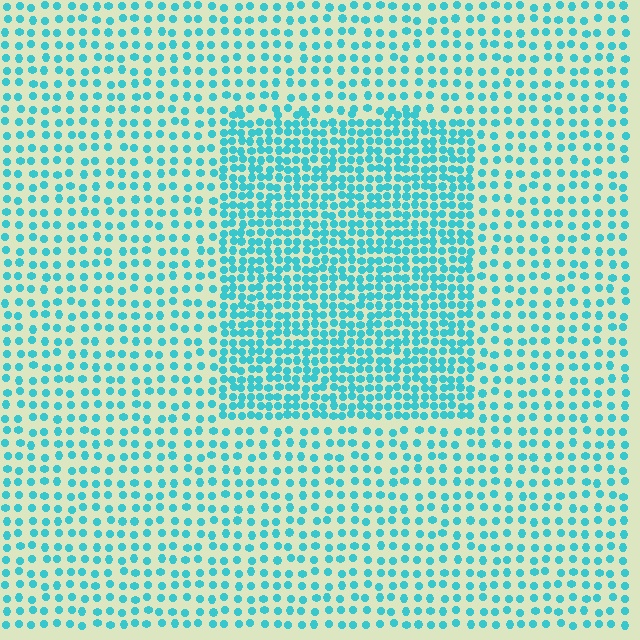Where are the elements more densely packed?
The elements are more densely packed inside the rectangle boundary.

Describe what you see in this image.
The image contains small cyan elements arranged at two different densities. A rectangle-shaped region is visible where the elements are more densely packed than the surrounding area.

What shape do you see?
I see a rectangle.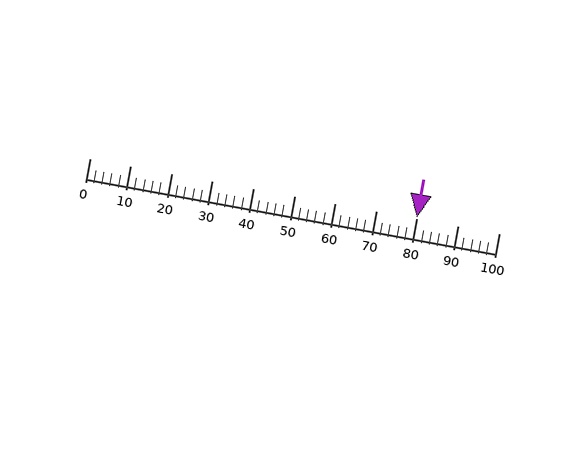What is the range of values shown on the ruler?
The ruler shows values from 0 to 100.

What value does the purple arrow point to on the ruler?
The purple arrow points to approximately 80.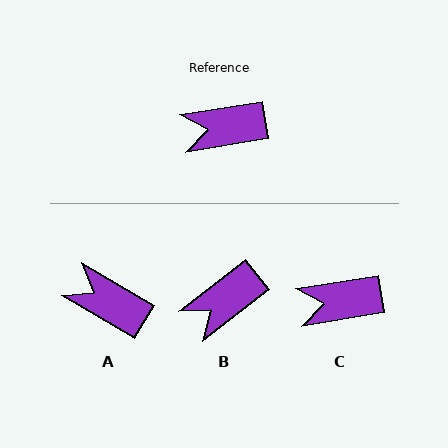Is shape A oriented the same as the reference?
No, it is off by about 39 degrees.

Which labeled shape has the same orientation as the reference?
C.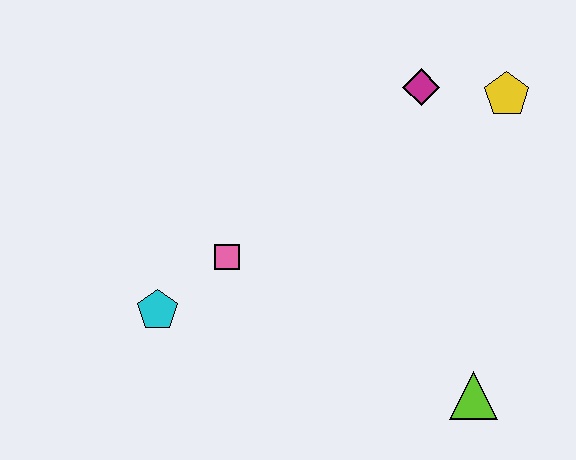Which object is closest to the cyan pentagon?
The pink square is closest to the cyan pentagon.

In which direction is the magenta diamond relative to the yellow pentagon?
The magenta diamond is to the left of the yellow pentagon.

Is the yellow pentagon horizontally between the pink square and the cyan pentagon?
No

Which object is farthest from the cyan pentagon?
The yellow pentagon is farthest from the cyan pentagon.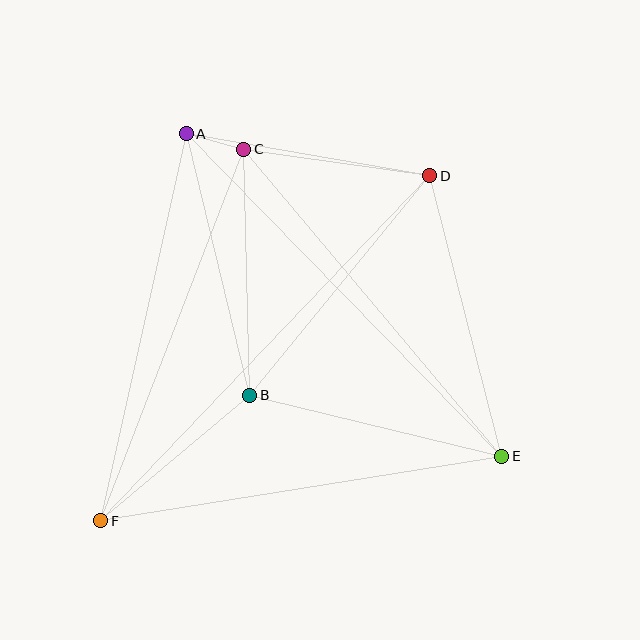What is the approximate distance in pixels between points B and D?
The distance between B and D is approximately 284 pixels.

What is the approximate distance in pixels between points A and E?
The distance between A and E is approximately 451 pixels.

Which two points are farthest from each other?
Points D and F are farthest from each other.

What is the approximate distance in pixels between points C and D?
The distance between C and D is approximately 188 pixels.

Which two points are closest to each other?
Points A and C are closest to each other.